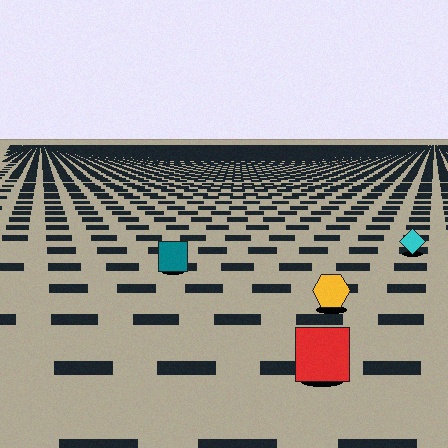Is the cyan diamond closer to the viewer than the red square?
No. The red square is closer — you can tell from the texture gradient: the ground texture is coarser near it.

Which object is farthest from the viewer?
The cyan diamond is farthest from the viewer. It appears smaller and the ground texture around it is denser.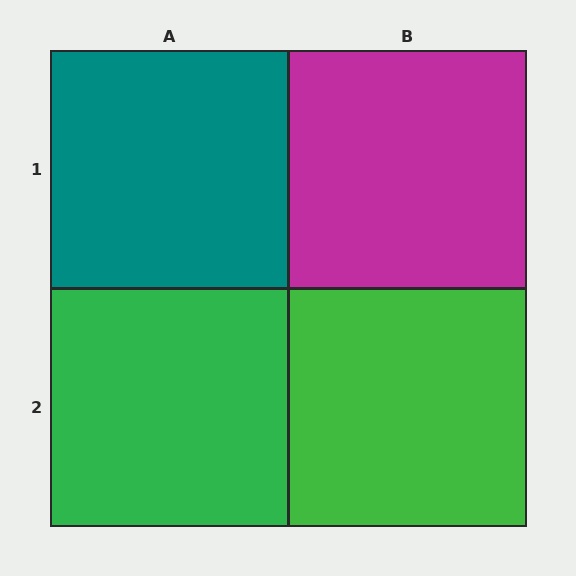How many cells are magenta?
1 cell is magenta.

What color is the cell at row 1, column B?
Magenta.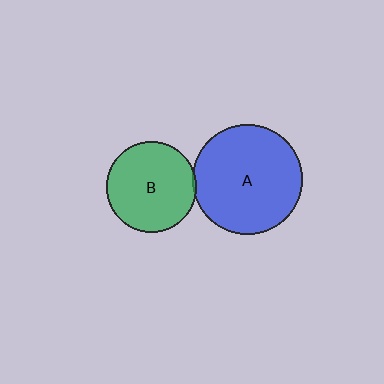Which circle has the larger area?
Circle A (blue).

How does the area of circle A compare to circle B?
Approximately 1.5 times.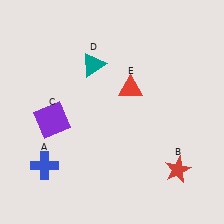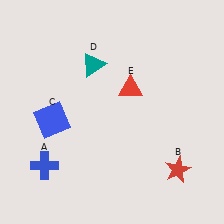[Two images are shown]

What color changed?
The square (C) changed from purple in Image 1 to blue in Image 2.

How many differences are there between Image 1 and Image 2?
There is 1 difference between the two images.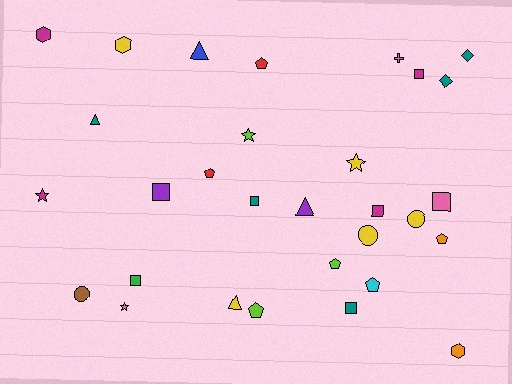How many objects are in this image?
There are 30 objects.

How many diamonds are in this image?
There are 2 diamonds.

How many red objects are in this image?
There are 2 red objects.